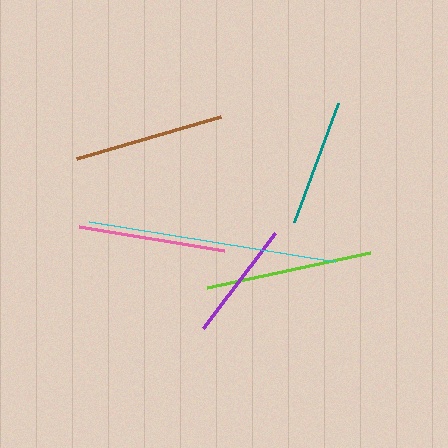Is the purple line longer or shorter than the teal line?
The teal line is longer than the purple line.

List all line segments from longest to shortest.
From longest to shortest: cyan, lime, brown, pink, teal, purple.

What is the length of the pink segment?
The pink segment is approximately 147 pixels long.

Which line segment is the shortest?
The purple line is the shortest at approximately 119 pixels.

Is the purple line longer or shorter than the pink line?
The pink line is longer than the purple line.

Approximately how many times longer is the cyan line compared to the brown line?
The cyan line is approximately 1.7 times the length of the brown line.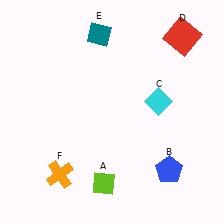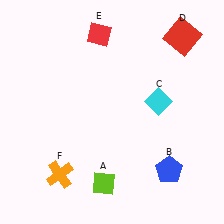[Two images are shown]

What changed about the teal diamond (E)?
In Image 1, E is teal. In Image 2, it changed to red.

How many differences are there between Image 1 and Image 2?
There is 1 difference between the two images.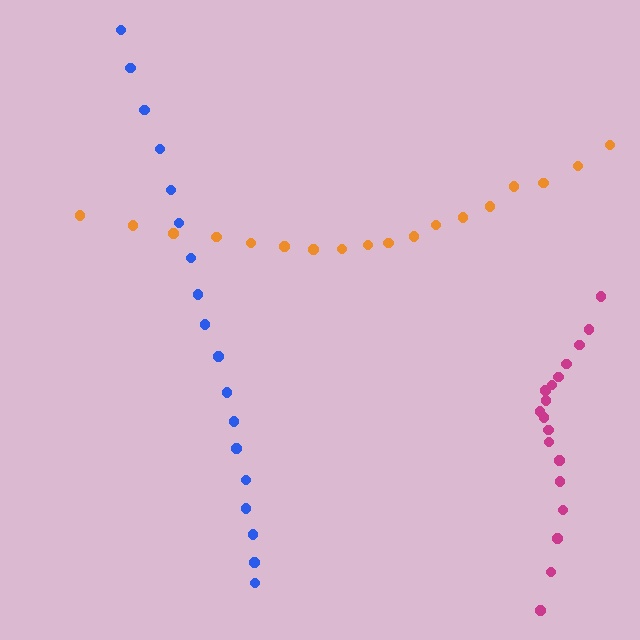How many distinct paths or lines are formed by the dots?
There are 3 distinct paths.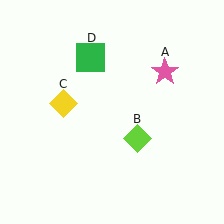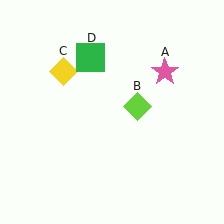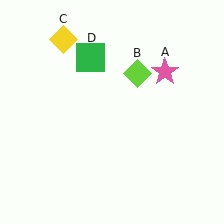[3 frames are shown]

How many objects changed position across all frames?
2 objects changed position: lime diamond (object B), yellow diamond (object C).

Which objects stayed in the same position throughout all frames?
Pink star (object A) and green square (object D) remained stationary.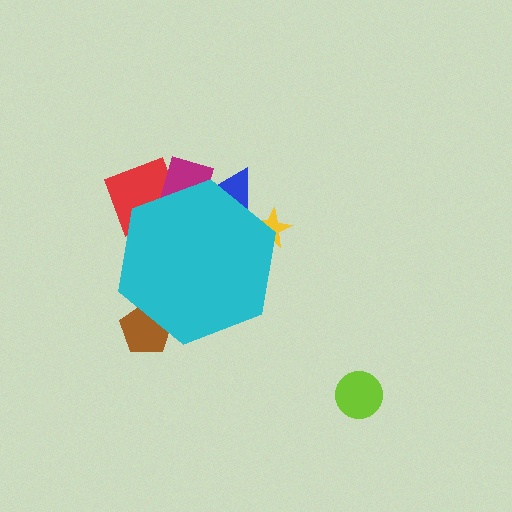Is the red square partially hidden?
Yes, the red square is partially hidden behind the cyan hexagon.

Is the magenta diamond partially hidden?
Yes, the magenta diamond is partially hidden behind the cyan hexagon.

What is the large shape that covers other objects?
A cyan hexagon.